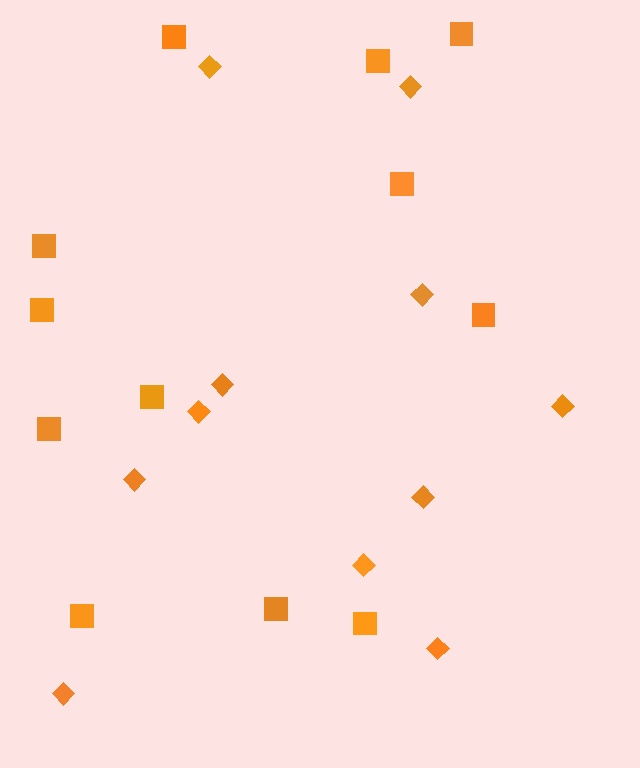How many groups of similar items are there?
There are 2 groups: one group of diamonds (11) and one group of squares (12).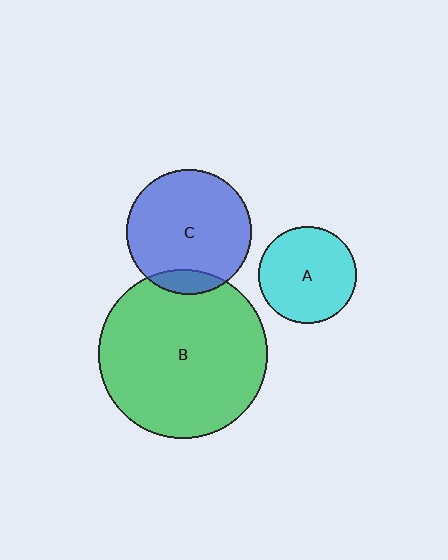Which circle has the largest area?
Circle B (green).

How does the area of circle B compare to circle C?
Approximately 1.8 times.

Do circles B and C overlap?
Yes.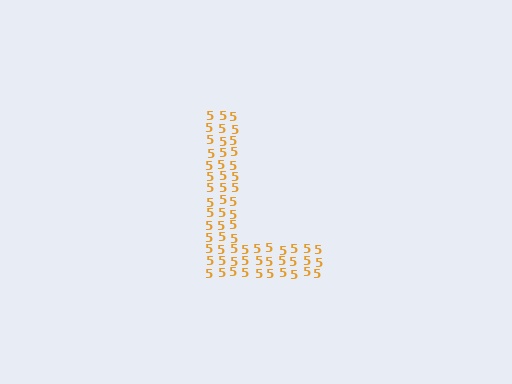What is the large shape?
The large shape is the letter L.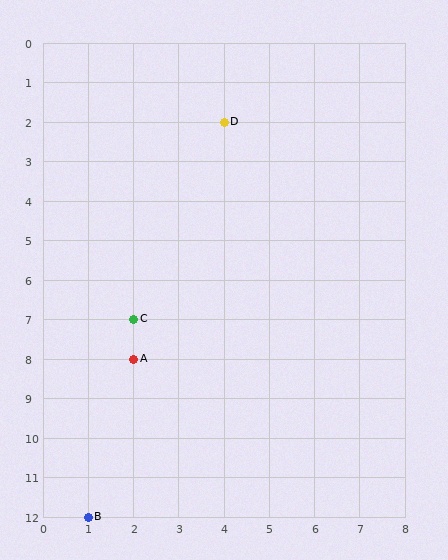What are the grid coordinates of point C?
Point C is at grid coordinates (2, 7).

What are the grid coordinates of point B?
Point B is at grid coordinates (1, 12).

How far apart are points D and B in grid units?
Points D and B are 3 columns and 10 rows apart (about 10.4 grid units diagonally).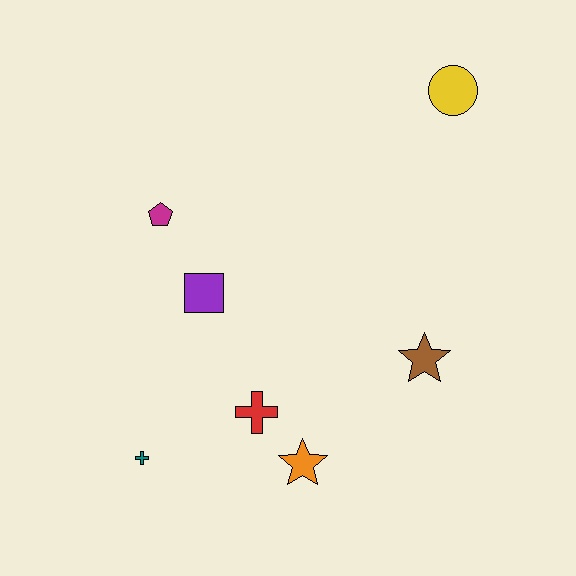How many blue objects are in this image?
There are no blue objects.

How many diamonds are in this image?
There are no diamonds.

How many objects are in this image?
There are 7 objects.